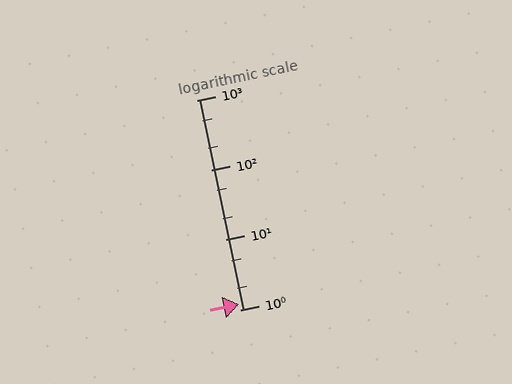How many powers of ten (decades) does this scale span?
The scale spans 3 decades, from 1 to 1000.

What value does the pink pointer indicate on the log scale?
The pointer indicates approximately 1.2.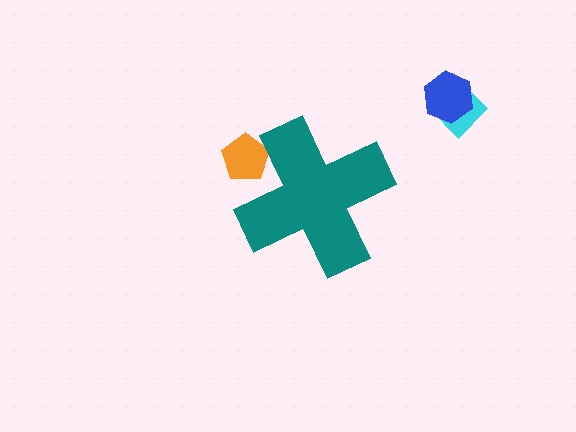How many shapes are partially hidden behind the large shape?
1 shape is partially hidden.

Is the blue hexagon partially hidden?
No, the blue hexagon is fully visible.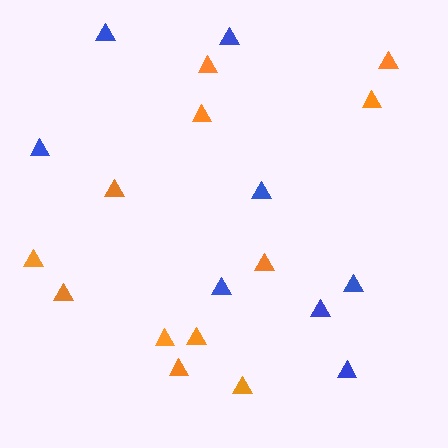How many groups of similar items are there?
There are 2 groups: one group of blue triangles (8) and one group of orange triangles (12).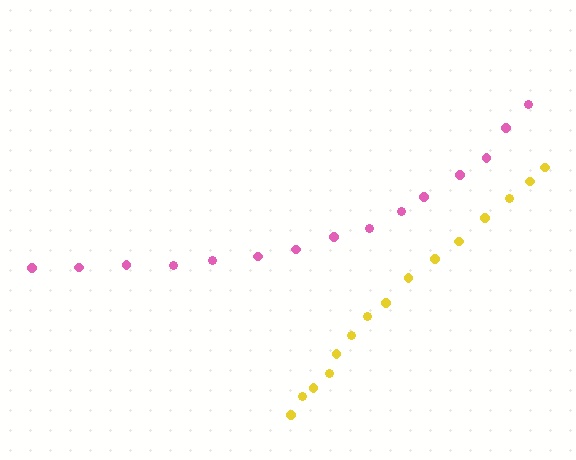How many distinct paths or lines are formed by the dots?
There are 2 distinct paths.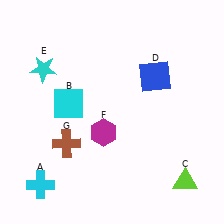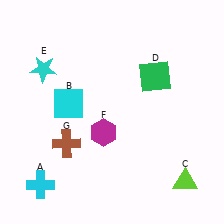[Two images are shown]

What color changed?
The square (D) changed from blue in Image 1 to green in Image 2.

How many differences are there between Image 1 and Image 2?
There is 1 difference between the two images.